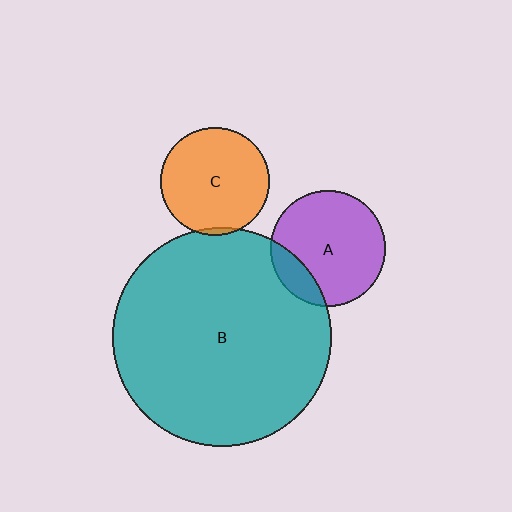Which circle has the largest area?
Circle B (teal).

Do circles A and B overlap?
Yes.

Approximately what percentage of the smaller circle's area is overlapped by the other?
Approximately 15%.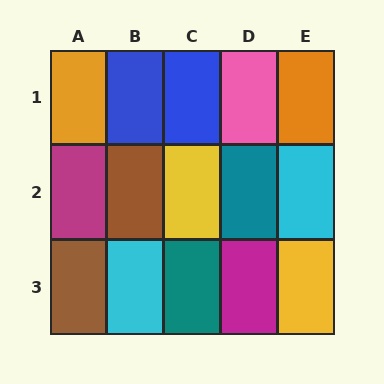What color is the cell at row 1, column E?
Orange.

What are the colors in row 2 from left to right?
Magenta, brown, yellow, teal, cyan.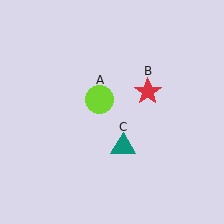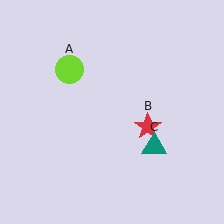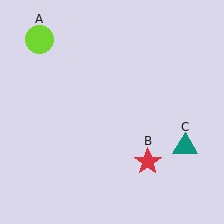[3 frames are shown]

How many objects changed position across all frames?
3 objects changed position: lime circle (object A), red star (object B), teal triangle (object C).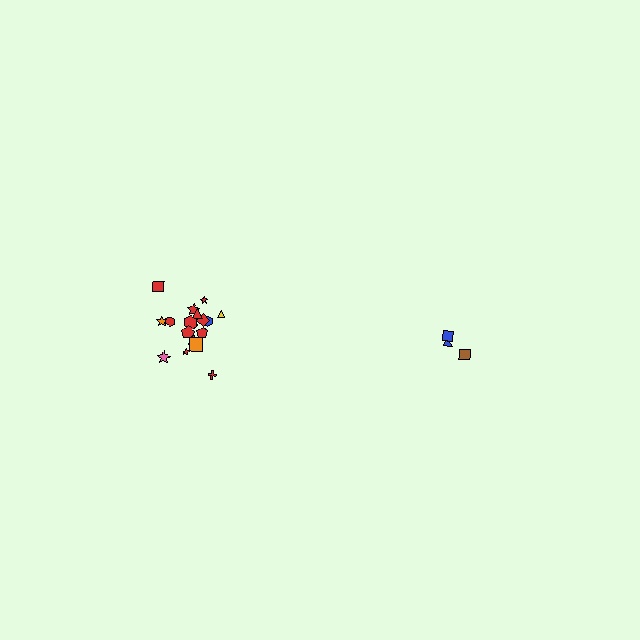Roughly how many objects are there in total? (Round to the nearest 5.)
Roughly 20 objects in total.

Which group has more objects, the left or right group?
The left group.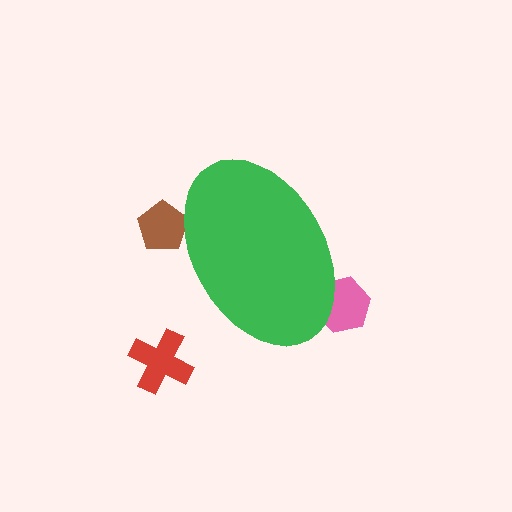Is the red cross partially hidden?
No, the red cross is fully visible.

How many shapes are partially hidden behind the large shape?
2 shapes are partially hidden.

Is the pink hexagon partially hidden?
Yes, the pink hexagon is partially hidden behind the green ellipse.